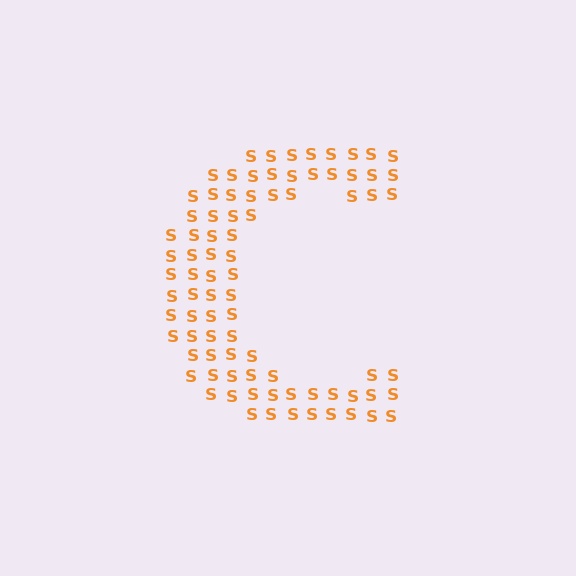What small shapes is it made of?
It is made of small letter S's.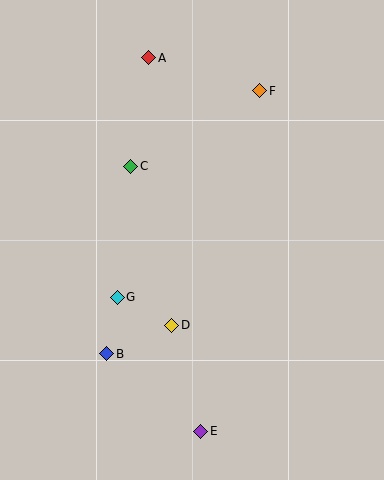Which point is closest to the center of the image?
Point D at (172, 325) is closest to the center.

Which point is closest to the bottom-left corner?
Point B is closest to the bottom-left corner.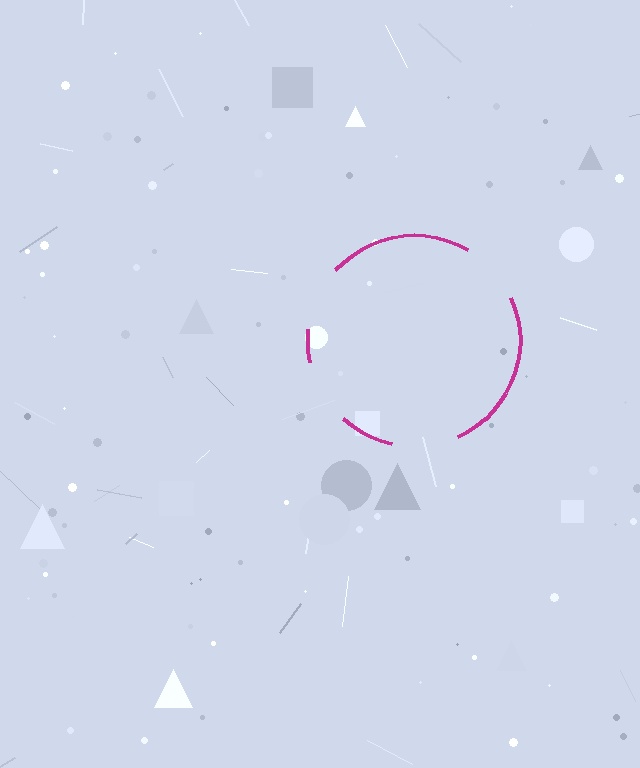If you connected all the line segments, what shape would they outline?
They would outline a circle.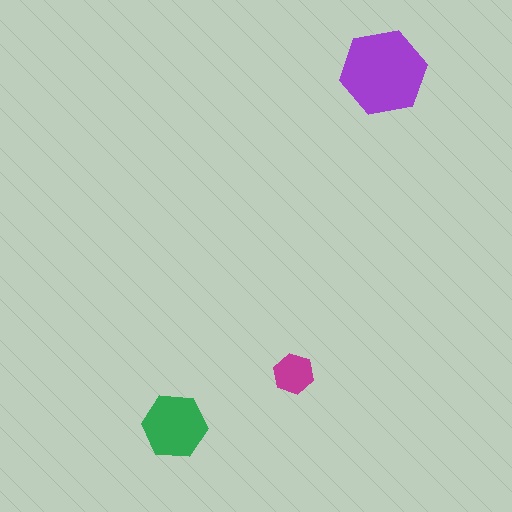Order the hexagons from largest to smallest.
the purple one, the green one, the magenta one.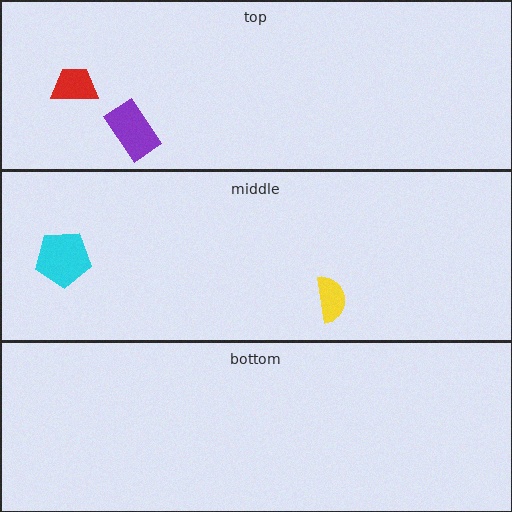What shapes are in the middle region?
The yellow semicircle, the cyan pentagon.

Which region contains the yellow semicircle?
The middle region.